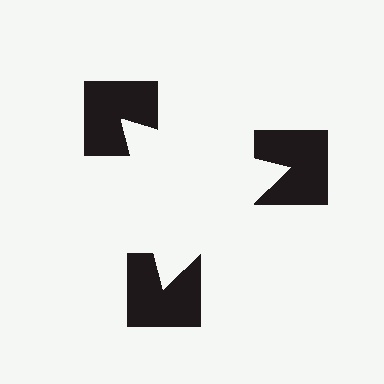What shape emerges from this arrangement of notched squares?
An illusory triangle — its edges are inferred from the aligned wedge cuts in the notched squares, not physically drawn.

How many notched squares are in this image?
There are 3 — one at each vertex of the illusory triangle.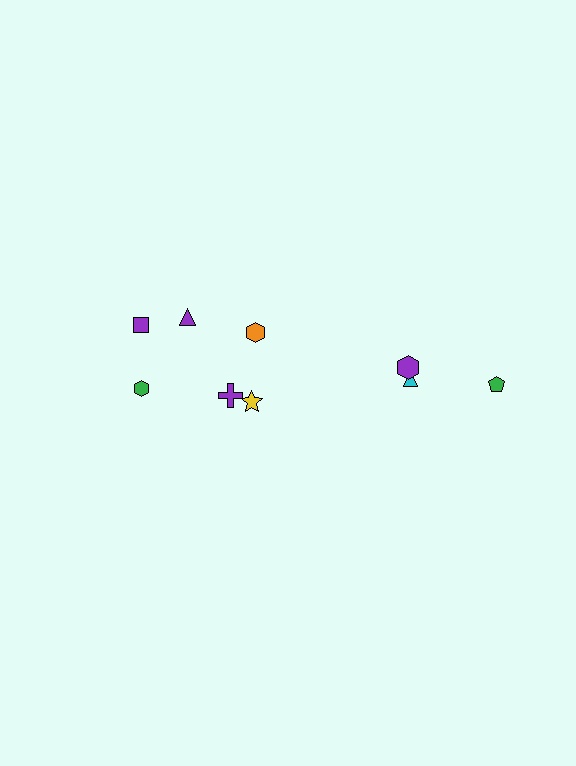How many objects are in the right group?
There are 3 objects.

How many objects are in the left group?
There are 6 objects.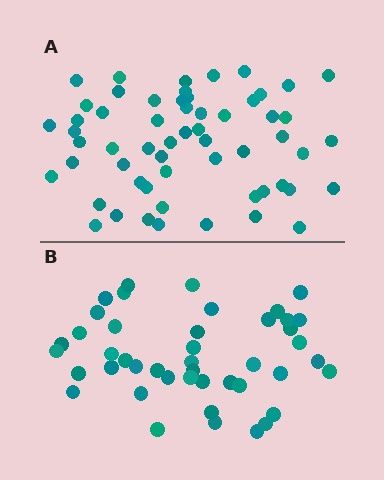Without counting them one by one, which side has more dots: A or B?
Region A (the top region) has more dots.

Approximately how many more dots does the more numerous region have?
Region A has approximately 15 more dots than region B.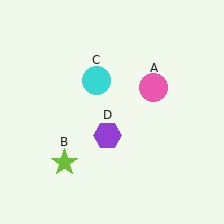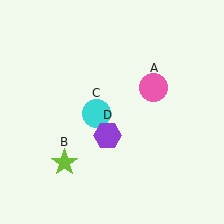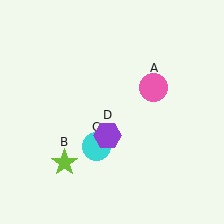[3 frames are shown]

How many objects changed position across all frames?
1 object changed position: cyan circle (object C).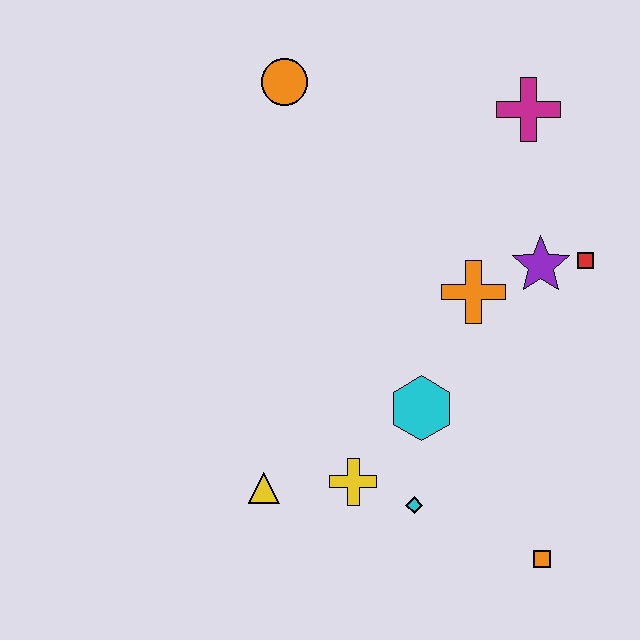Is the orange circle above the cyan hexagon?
Yes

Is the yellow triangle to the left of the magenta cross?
Yes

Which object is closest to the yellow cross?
The cyan diamond is closest to the yellow cross.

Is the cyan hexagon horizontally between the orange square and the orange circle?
Yes